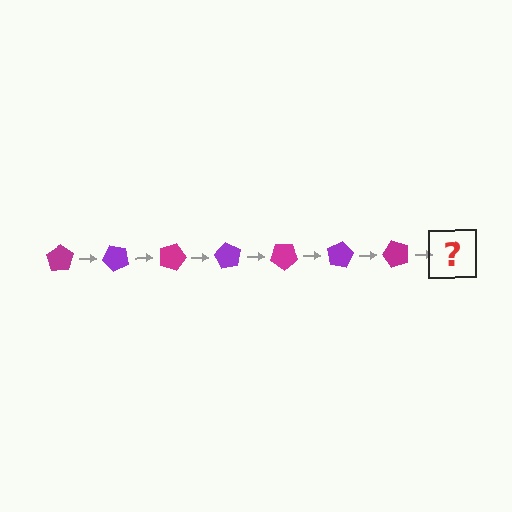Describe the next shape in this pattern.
It should be a purple pentagon, rotated 315 degrees from the start.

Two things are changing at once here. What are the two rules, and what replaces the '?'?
The two rules are that it rotates 45 degrees each step and the color cycles through magenta and purple. The '?' should be a purple pentagon, rotated 315 degrees from the start.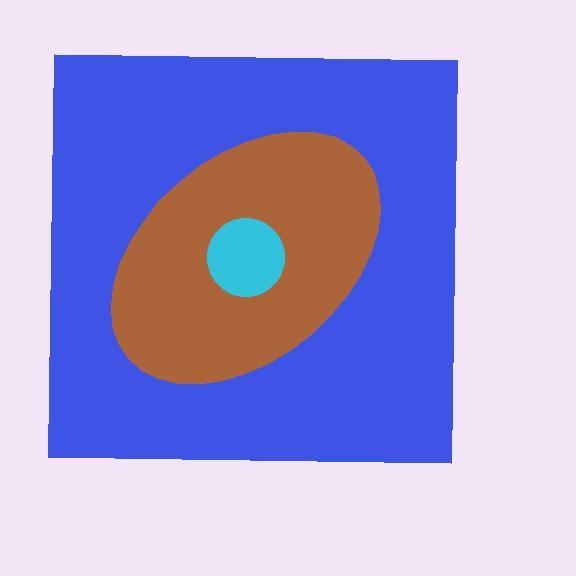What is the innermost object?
The cyan circle.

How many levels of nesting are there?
3.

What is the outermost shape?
The blue square.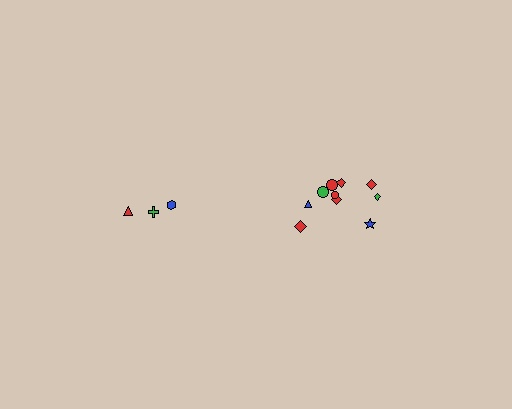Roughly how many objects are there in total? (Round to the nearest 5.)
Roughly 15 objects in total.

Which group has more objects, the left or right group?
The right group.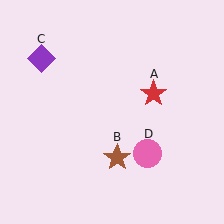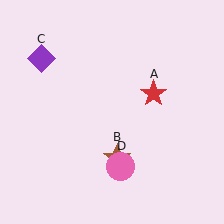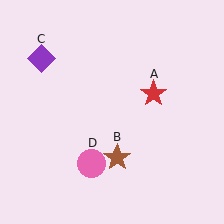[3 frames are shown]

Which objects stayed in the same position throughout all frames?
Red star (object A) and brown star (object B) and purple diamond (object C) remained stationary.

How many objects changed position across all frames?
1 object changed position: pink circle (object D).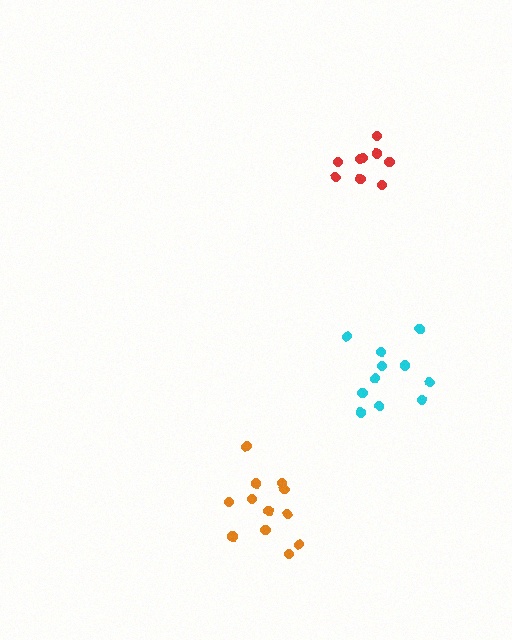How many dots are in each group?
Group 1: 11 dots, Group 2: 13 dots, Group 3: 9 dots (33 total).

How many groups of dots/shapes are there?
There are 3 groups.